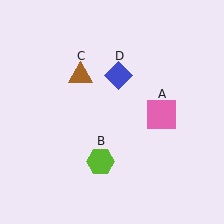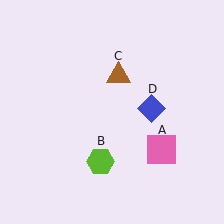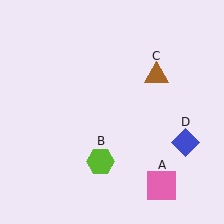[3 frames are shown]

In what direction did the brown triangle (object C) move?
The brown triangle (object C) moved right.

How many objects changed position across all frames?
3 objects changed position: pink square (object A), brown triangle (object C), blue diamond (object D).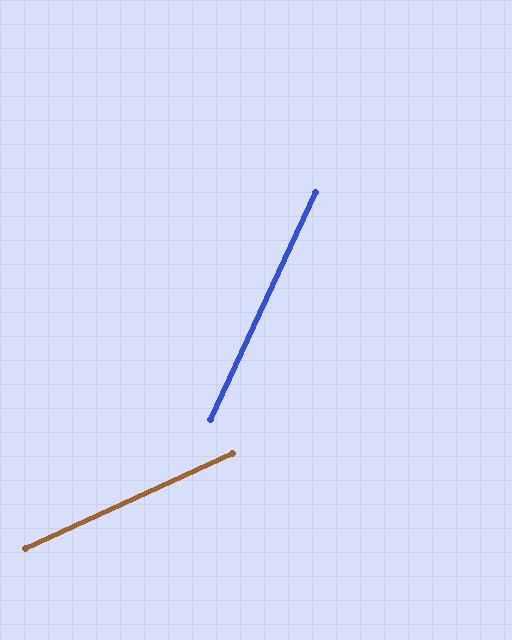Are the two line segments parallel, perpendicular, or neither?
Neither parallel nor perpendicular — they differ by about 41°.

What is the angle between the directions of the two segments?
Approximately 41 degrees.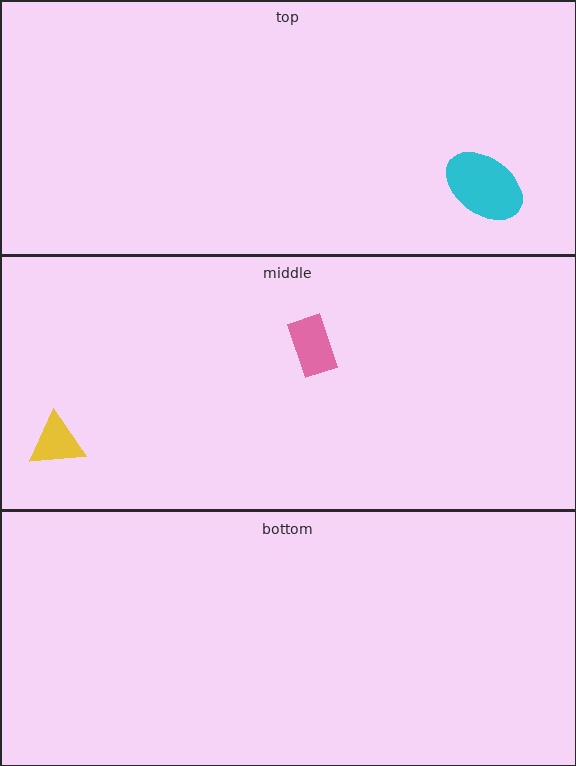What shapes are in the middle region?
The yellow triangle, the pink rectangle.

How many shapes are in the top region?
1.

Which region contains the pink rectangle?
The middle region.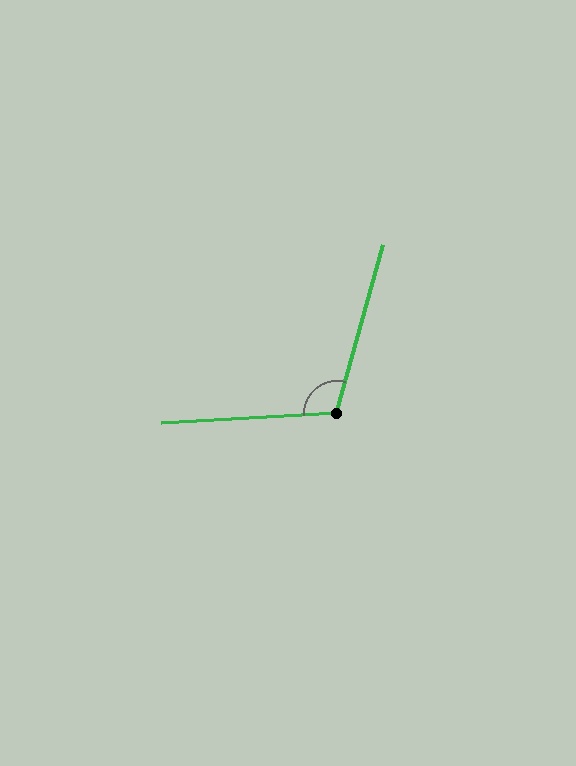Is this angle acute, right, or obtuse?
It is obtuse.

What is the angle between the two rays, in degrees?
Approximately 109 degrees.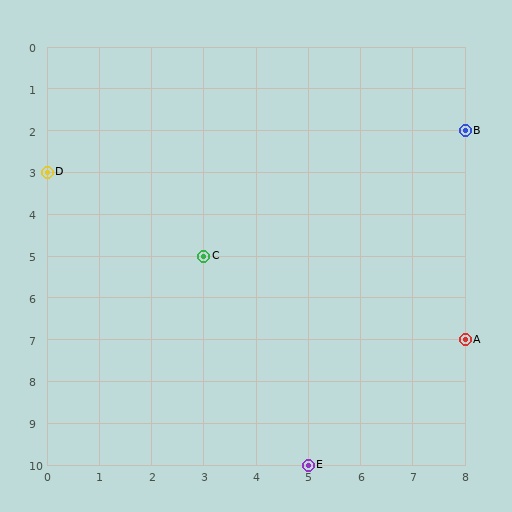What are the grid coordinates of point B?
Point B is at grid coordinates (8, 2).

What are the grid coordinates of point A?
Point A is at grid coordinates (8, 7).